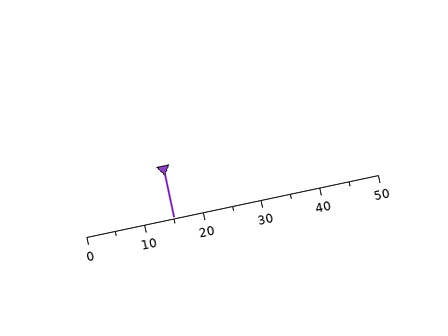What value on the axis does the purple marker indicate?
The marker indicates approximately 15.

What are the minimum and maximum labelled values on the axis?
The axis runs from 0 to 50.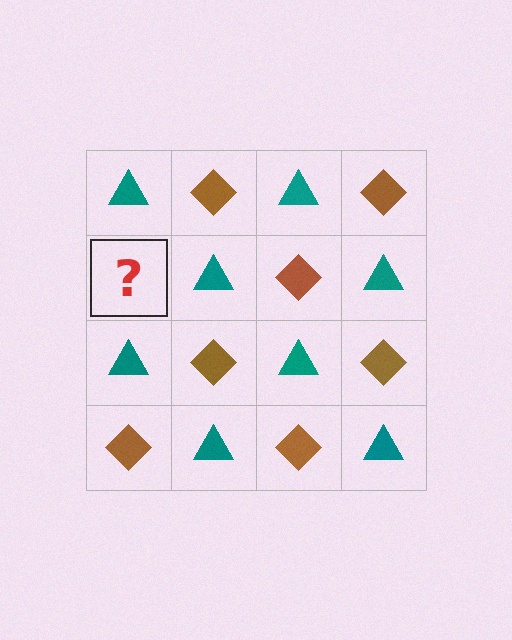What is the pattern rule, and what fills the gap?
The rule is that it alternates teal triangle and brown diamond in a checkerboard pattern. The gap should be filled with a brown diamond.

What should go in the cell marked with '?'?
The missing cell should contain a brown diamond.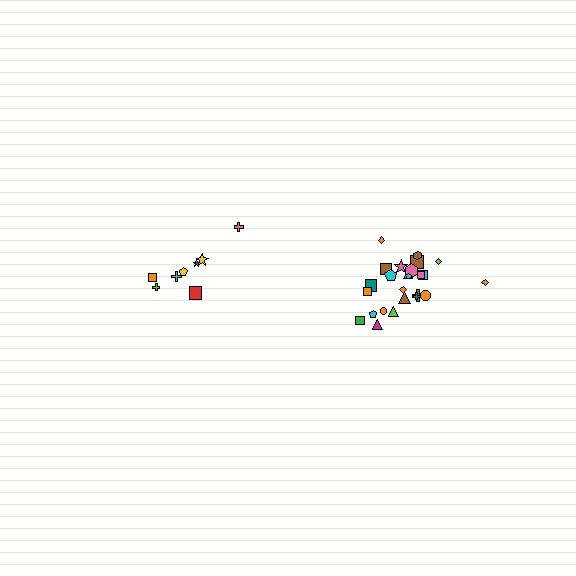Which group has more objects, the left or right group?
The right group.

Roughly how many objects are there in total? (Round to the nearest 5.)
Roughly 35 objects in total.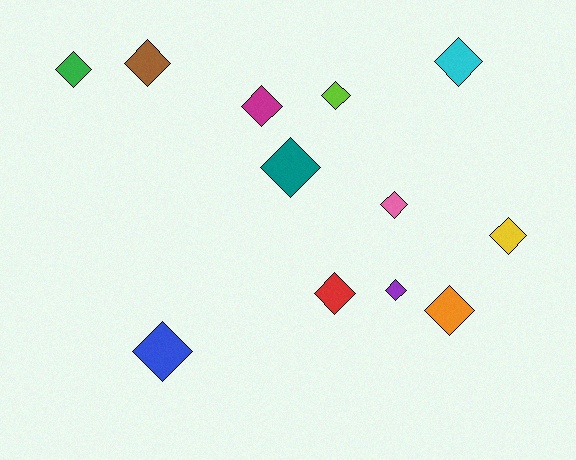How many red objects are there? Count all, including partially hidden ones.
There is 1 red object.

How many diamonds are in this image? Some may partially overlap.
There are 12 diamonds.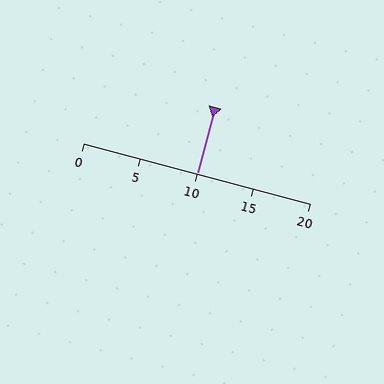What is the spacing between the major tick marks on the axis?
The major ticks are spaced 5 apart.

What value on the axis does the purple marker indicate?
The marker indicates approximately 10.